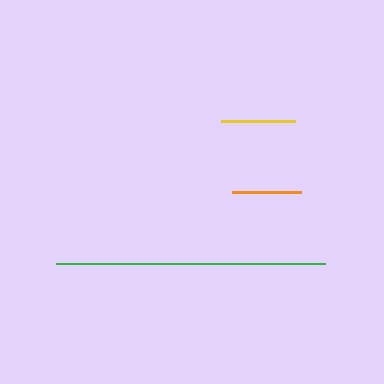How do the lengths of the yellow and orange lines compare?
The yellow and orange lines are approximately the same length.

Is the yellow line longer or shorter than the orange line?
The yellow line is longer than the orange line.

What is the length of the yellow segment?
The yellow segment is approximately 74 pixels long.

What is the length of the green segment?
The green segment is approximately 269 pixels long.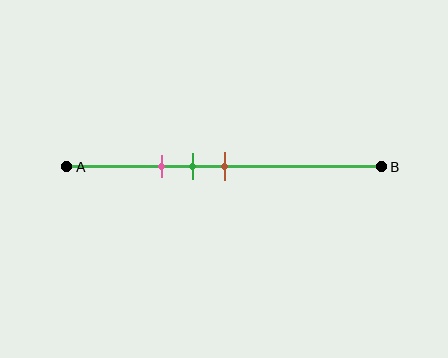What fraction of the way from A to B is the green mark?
The green mark is approximately 40% (0.4) of the way from A to B.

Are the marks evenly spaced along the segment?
Yes, the marks are approximately evenly spaced.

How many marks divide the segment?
There are 3 marks dividing the segment.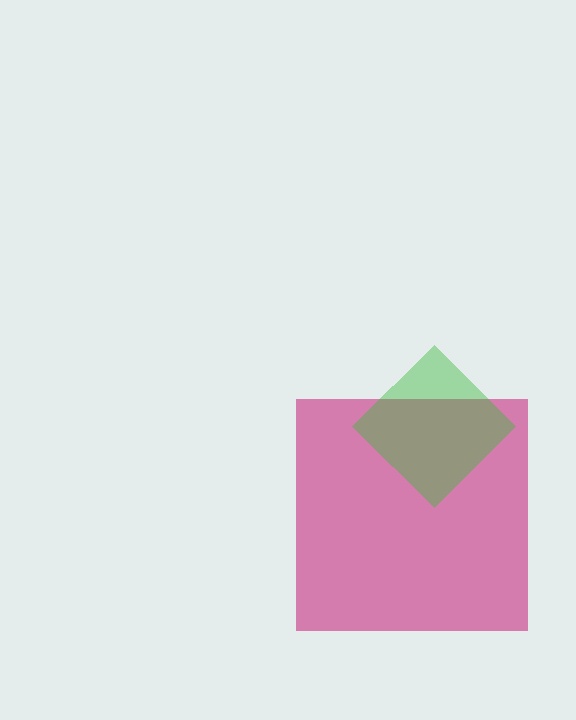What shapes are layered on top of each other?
The layered shapes are: a magenta square, a green diamond.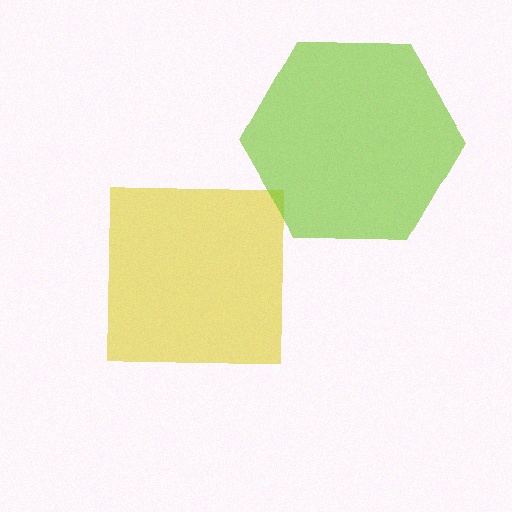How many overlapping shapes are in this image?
There are 2 overlapping shapes in the image.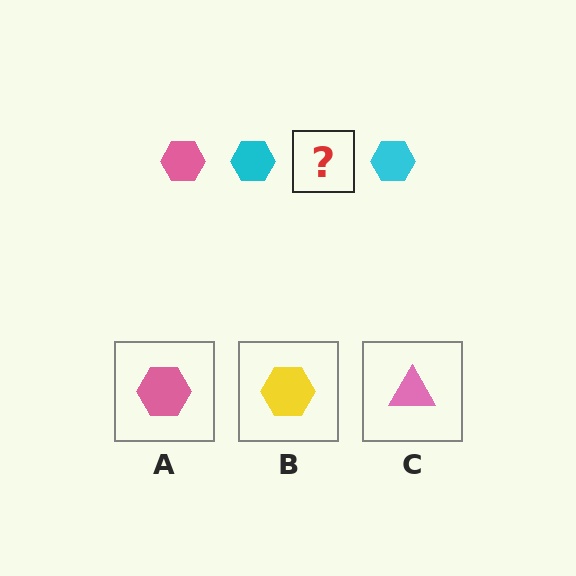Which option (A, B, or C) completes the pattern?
A.